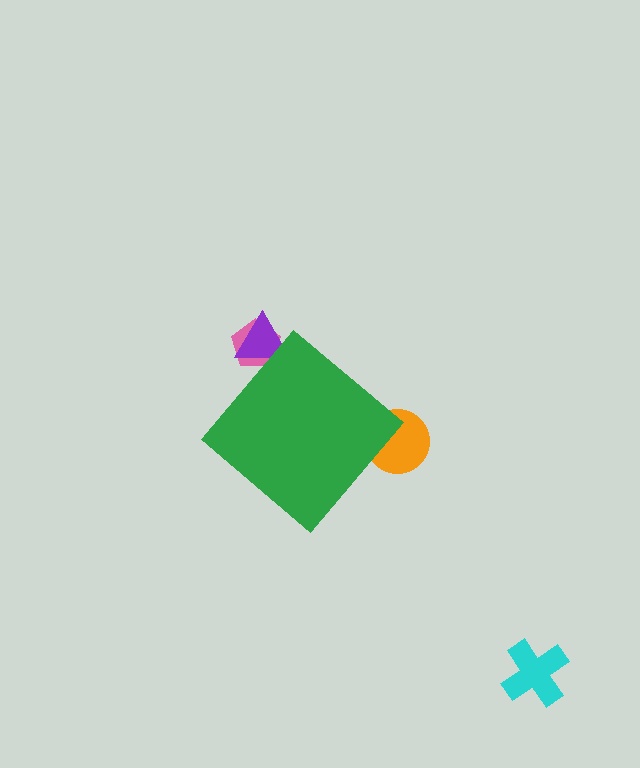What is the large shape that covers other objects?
A green diamond.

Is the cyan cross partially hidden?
No, the cyan cross is fully visible.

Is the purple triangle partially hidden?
Yes, the purple triangle is partially hidden behind the green diamond.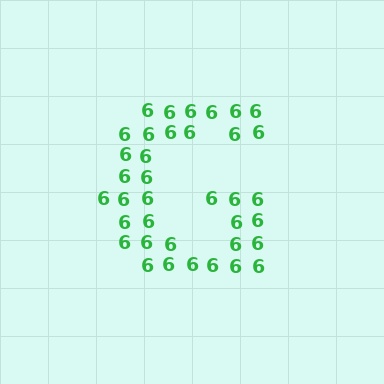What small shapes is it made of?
It is made of small digit 6's.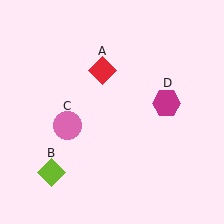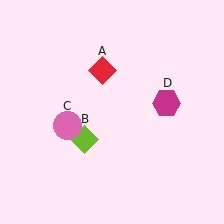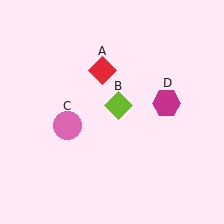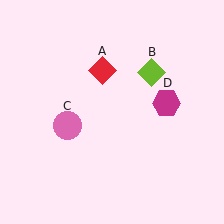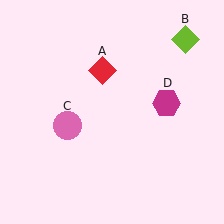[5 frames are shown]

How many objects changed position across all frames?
1 object changed position: lime diamond (object B).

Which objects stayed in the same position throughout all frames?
Red diamond (object A) and pink circle (object C) and magenta hexagon (object D) remained stationary.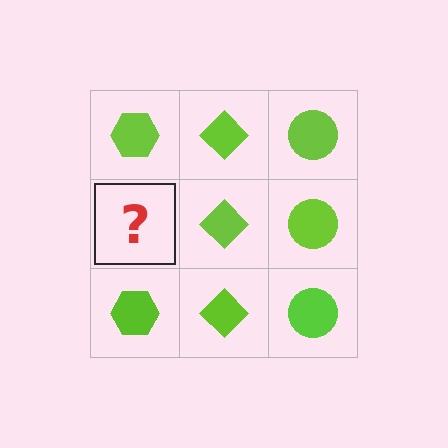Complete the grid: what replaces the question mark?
The question mark should be replaced with a lime hexagon.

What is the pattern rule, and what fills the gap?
The rule is that each column has a consistent shape. The gap should be filled with a lime hexagon.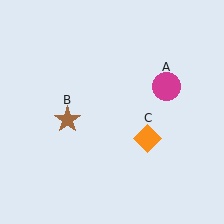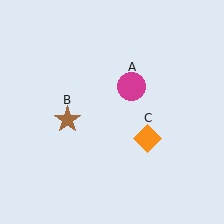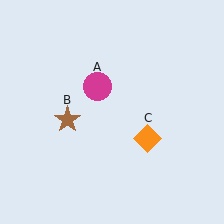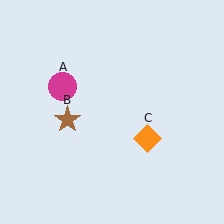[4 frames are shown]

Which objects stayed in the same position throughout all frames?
Brown star (object B) and orange diamond (object C) remained stationary.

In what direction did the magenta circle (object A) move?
The magenta circle (object A) moved left.